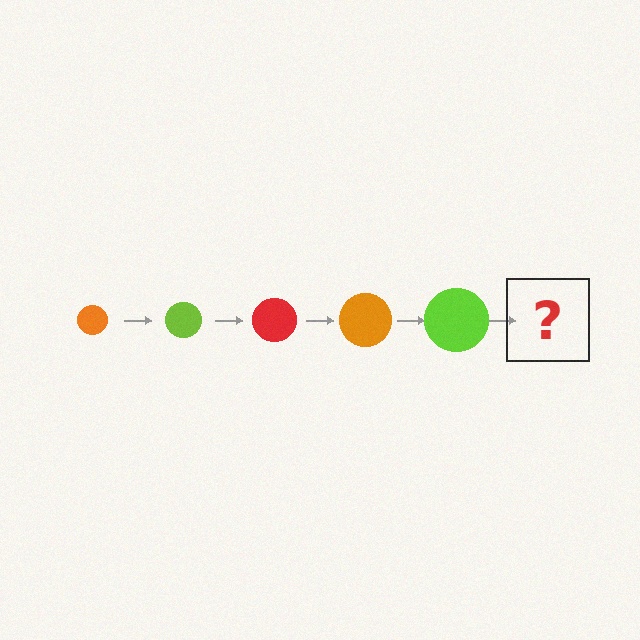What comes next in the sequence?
The next element should be a red circle, larger than the previous one.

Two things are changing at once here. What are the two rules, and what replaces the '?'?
The two rules are that the circle grows larger each step and the color cycles through orange, lime, and red. The '?' should be a red circle, larger than the previous one.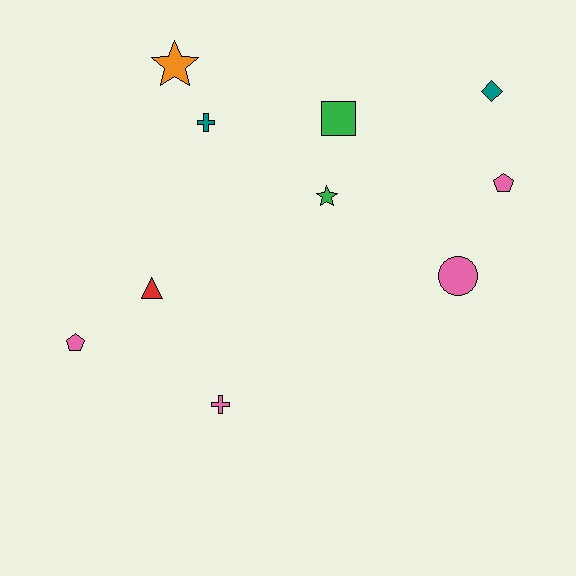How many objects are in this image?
There are 10 objects.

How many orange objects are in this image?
There is 1 orange object.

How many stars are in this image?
There are 2 stars.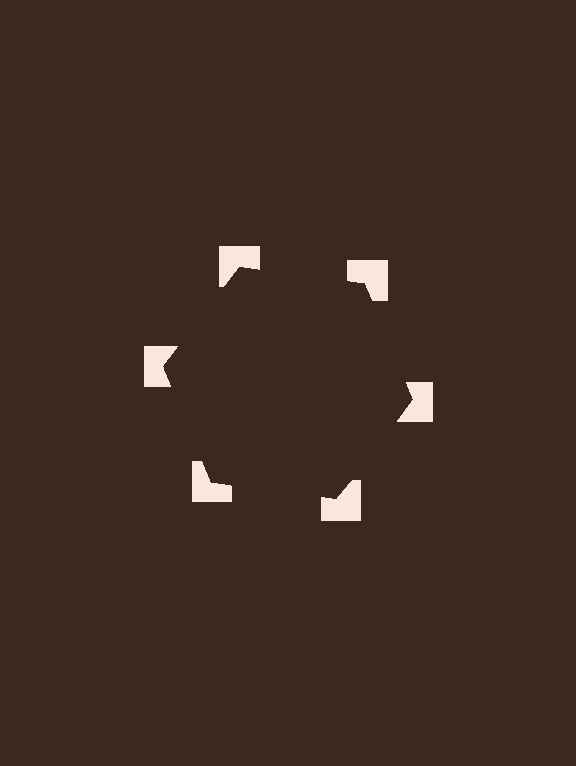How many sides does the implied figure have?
6 sides.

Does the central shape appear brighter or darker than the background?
It typically appears slightly darker than the background, even though no actual brightness change is drawn.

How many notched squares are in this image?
There are 6 — one at each vertex of the illusory hexagon.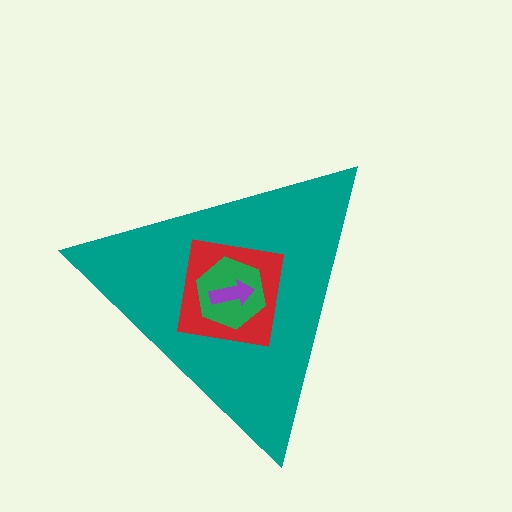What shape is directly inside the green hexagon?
The purple arrow.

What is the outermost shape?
The teal triangle.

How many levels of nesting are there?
4.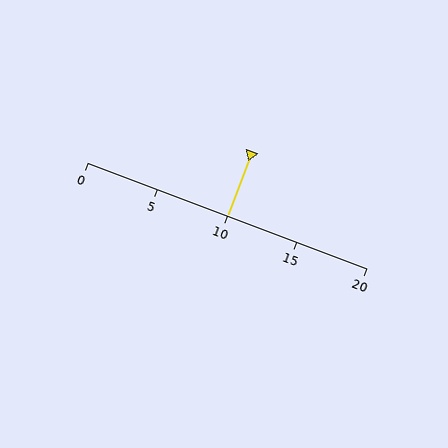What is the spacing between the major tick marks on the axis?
The major ticks are spaced 5 apart.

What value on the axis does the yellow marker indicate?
The marker indicates approximately 10.